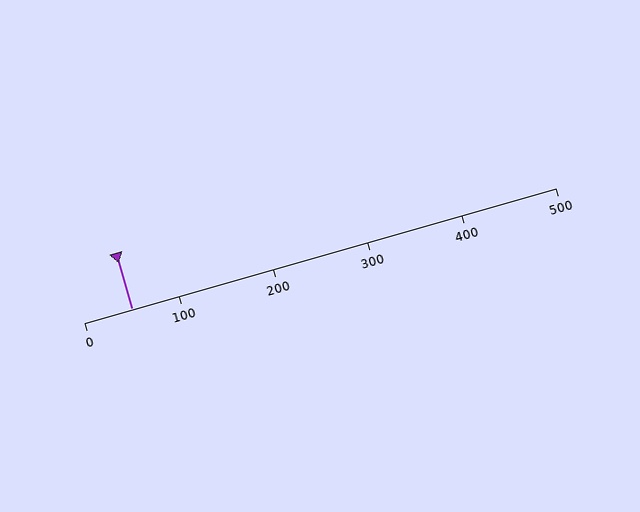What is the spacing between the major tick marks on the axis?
The major ticks are spaced 100 apart.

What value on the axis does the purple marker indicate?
The marker indicates approximately 50.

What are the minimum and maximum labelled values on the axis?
The axis runs from 0 to 500.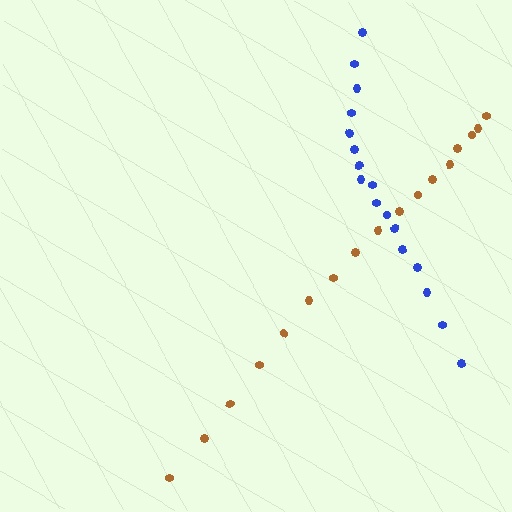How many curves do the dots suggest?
There are 2 distinct paths.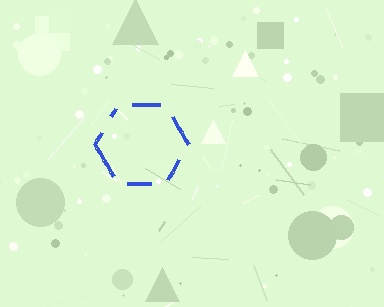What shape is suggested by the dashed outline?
The dashed outline suggests a hexagon.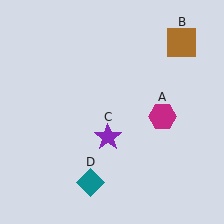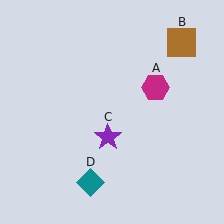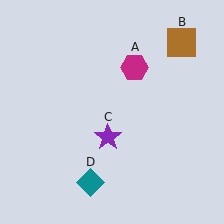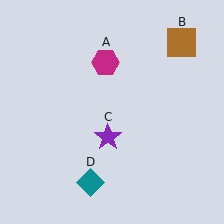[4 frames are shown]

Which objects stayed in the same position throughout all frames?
Brown square (object B) and purple star (object C) and teal diamond (object D) remained stationary.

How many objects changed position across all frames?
1 object changed position: magenta hexagon (object A).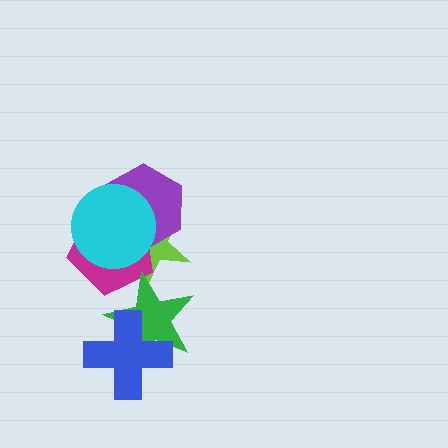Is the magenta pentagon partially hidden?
Yes, it is partially covered by another shape.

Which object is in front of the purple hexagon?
The cyan circle is in front of the purple hexagon.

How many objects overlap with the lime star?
4 objects overlap with the lime star.